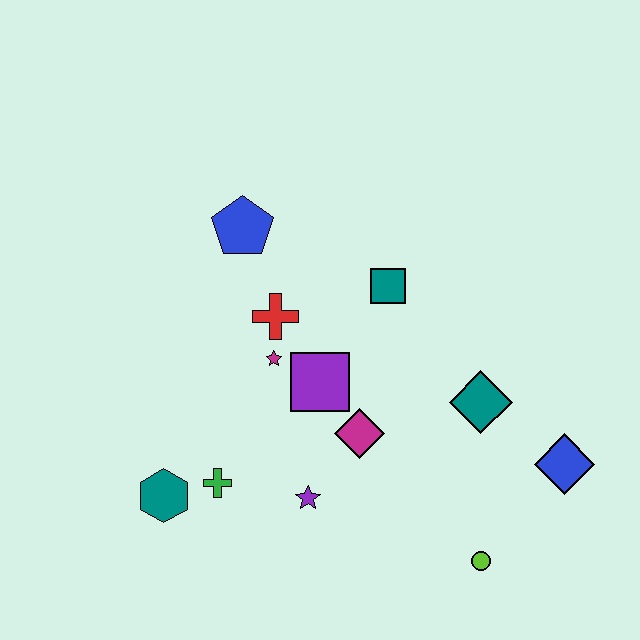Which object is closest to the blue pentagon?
The red cross is closest to the blue pentagon.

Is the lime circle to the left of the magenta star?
No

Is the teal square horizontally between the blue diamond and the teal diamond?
No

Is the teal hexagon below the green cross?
Yes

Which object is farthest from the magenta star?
The blue diamond is farthest from the magenta star.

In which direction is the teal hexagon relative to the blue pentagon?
The teal hexagon is below the blue pentagon.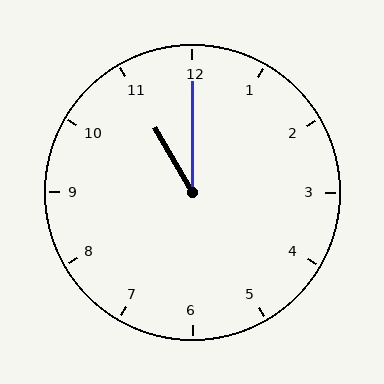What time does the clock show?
11:00.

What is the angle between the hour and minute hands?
Approximately 30 degrees.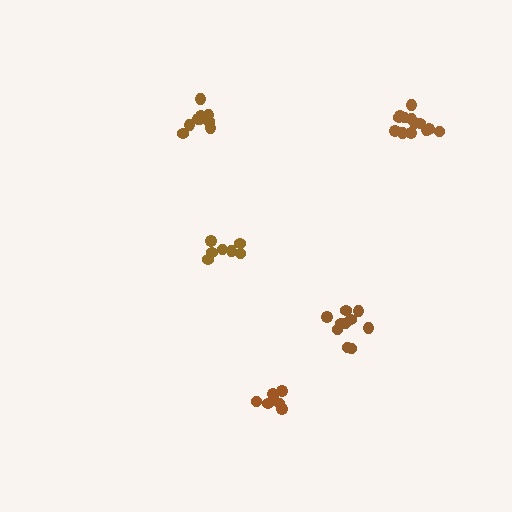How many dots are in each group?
Group 1: 10 dots, Group 2: 7 dots, Group 3: 7 dots, Group 4: 13 dots, Group 5: 9 dots (46 total).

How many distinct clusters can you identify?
There are 5 distinct clusters.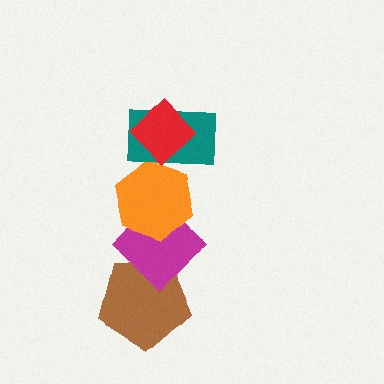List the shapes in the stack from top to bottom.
From top to bottom: the red diamond, the teal rectangle, the orange hexagon, the magenta diamond, the brown pentagon.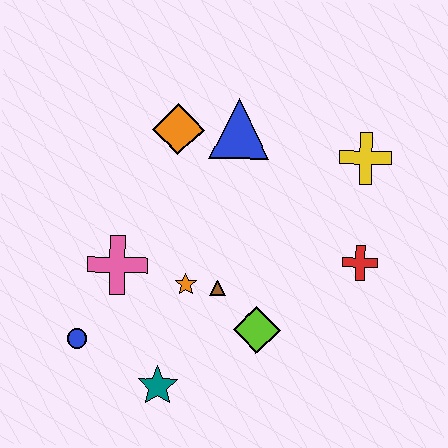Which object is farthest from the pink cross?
The yellow cross is farthest from the pink cross.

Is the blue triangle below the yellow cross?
No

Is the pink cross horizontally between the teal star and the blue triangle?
No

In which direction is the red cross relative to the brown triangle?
The red cross is to the right of the brown triangle.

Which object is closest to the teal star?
The blue circle is closest to the teal star.